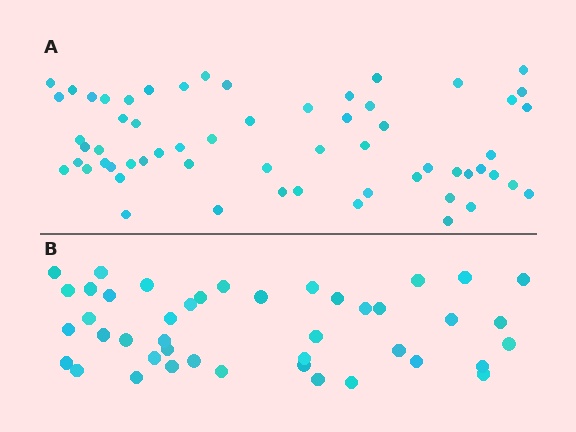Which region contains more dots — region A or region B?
Region A (the top region) has more dots.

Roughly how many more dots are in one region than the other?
Region A has approximately 15 more dots than region B.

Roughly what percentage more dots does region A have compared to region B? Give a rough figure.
About 40% more.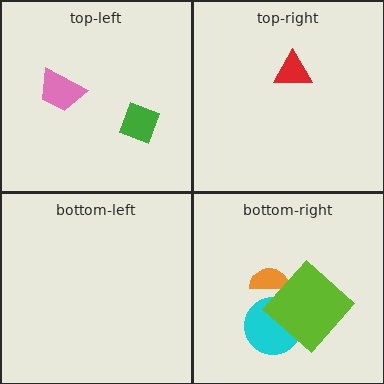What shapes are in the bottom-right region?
The cyan circle, the orange semicircle, the lime diamond.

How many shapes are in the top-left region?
2.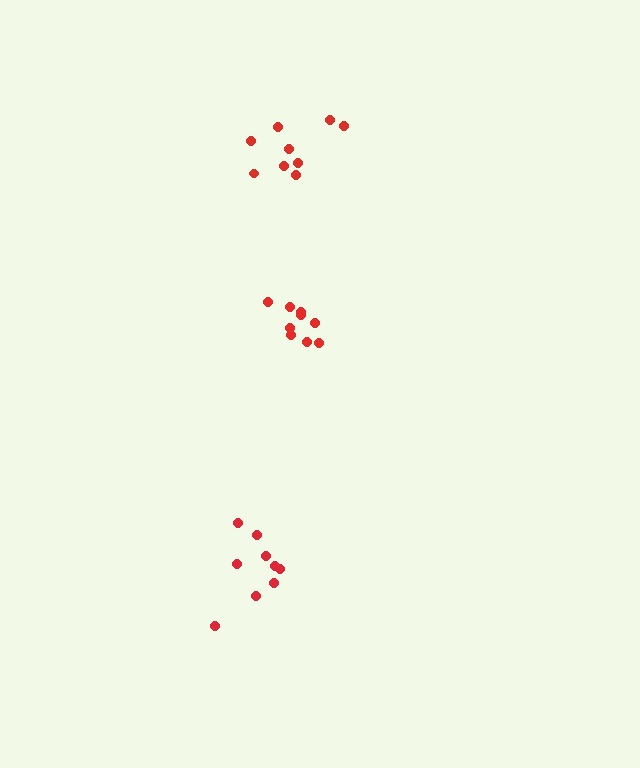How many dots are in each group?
Group 1: 9 dots, Group 2: 9 dots, Group 3: 9 dots (27 total).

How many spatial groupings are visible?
There are 3 spatial groupings.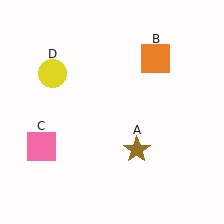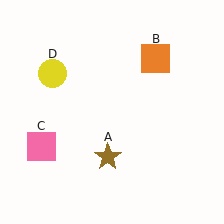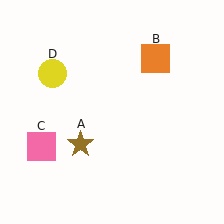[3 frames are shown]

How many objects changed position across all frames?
1 object changed position: brown star (object A).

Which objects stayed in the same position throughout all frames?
Orange square (object B) and pink square (object C) and yellow circle (object D) remained stationary.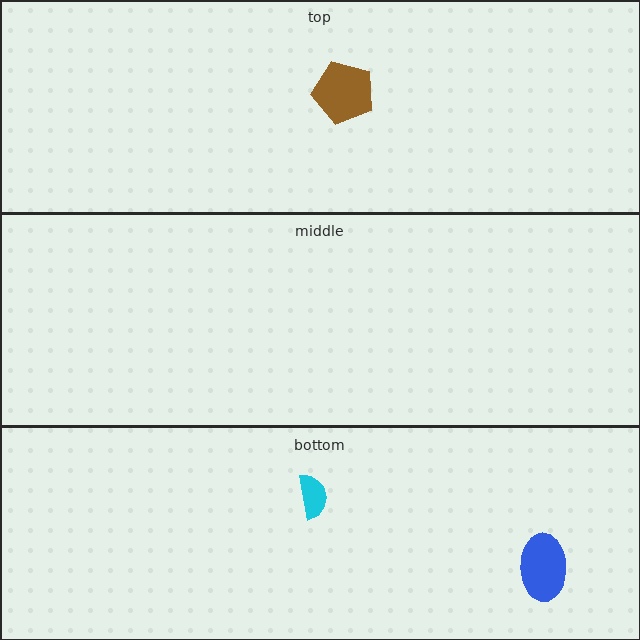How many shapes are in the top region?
1.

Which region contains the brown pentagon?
The top region.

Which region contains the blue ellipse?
The bottom region.